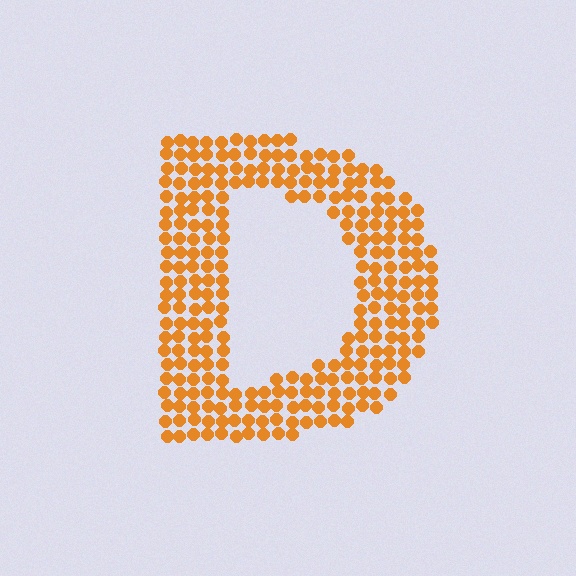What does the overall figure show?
The overall figure shows the letter D.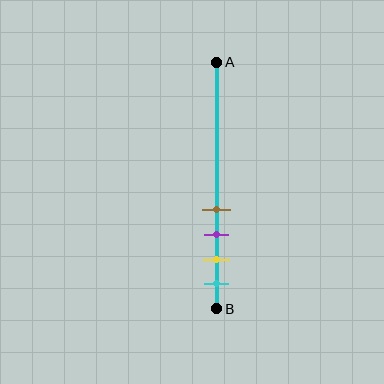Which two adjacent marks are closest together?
The brown and purple marks are the closest adjacent pair.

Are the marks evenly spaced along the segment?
Yes, the marks are approximately evenly spaced.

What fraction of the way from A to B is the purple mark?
The purple mark is approximately 70% (0.7) of the way from A to B.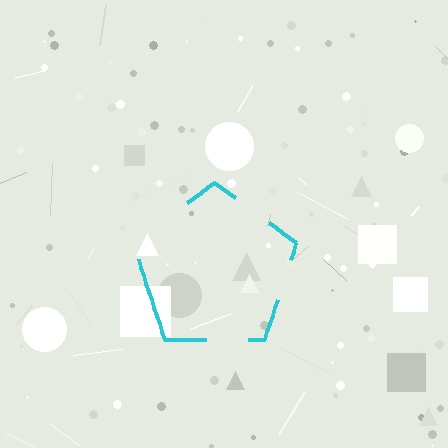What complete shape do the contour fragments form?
The contour fragments form a pentagon.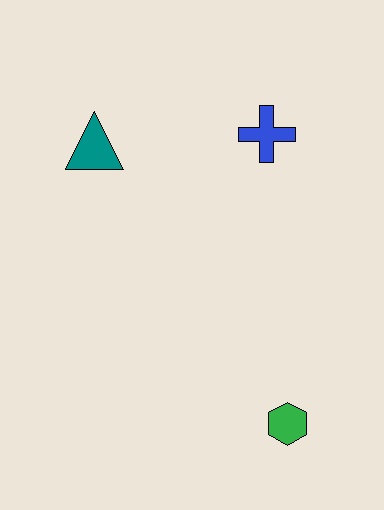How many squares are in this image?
There are no squares.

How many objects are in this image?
There are 3 objects.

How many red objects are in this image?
There are no red objects.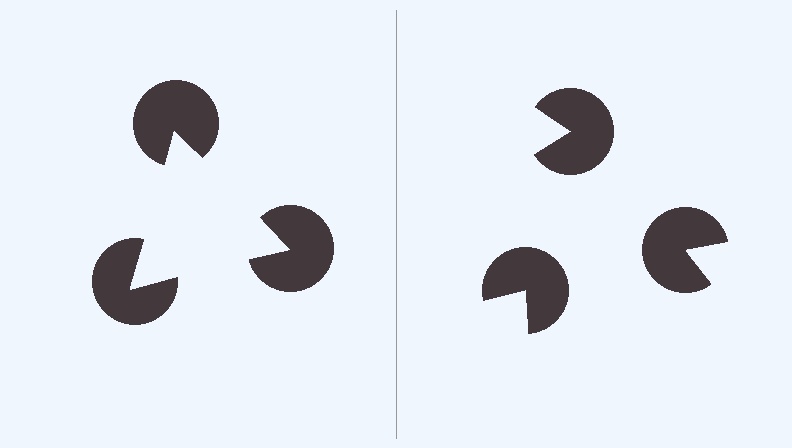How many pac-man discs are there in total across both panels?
6 — 3 on each side.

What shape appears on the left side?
An illusory triangle.